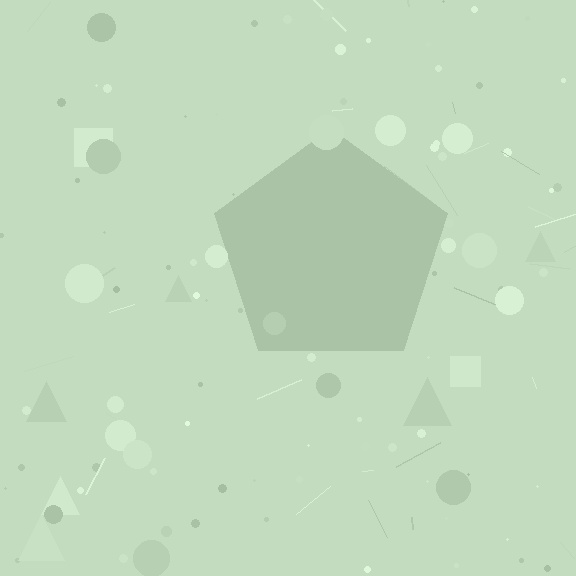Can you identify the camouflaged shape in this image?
The camouflaged shape is a pentagon.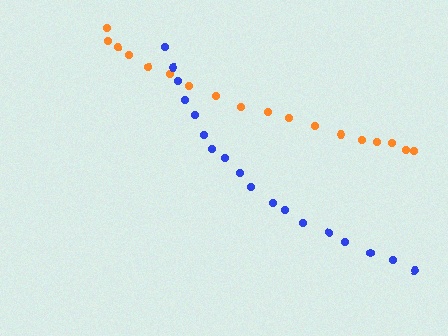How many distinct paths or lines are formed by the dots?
There are 2 distinct paths.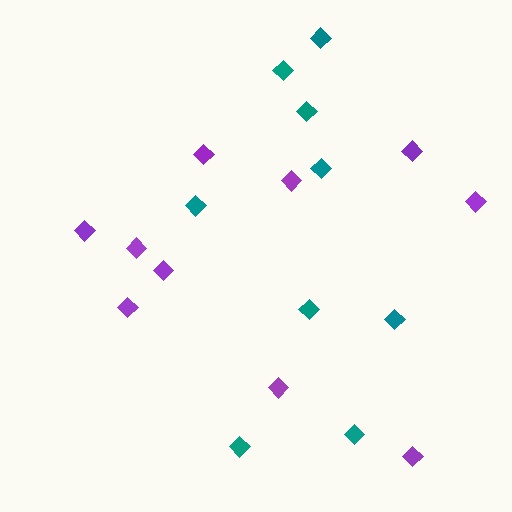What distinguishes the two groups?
There are 2 groups: one group of teal diamonds (9) and one group of purple diamonds (10).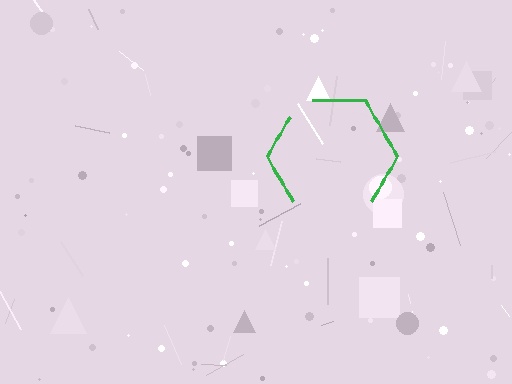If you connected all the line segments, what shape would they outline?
They would outline a hexagon.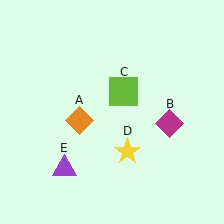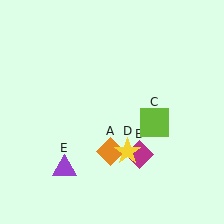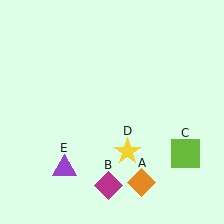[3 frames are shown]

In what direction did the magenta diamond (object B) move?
The magenta diamond (object B) moved down and to the left.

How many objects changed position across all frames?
3 objects changed position: orange diamond (object A), magenta diamond (object B), lime square (object C).